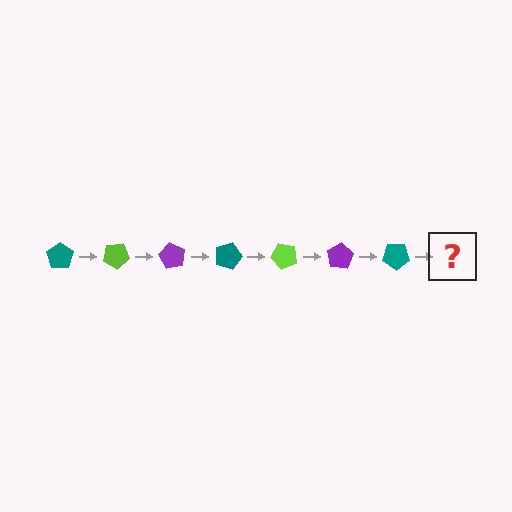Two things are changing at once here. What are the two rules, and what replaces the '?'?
The two rules are that it rotates 30 degrees each step and the color cycles through teal, lime, and purple. The '?' should be a lime pentagon, rotated 210 degrees from the start.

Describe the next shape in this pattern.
It should be a lime pentagon, rotated 210 degrees from the start.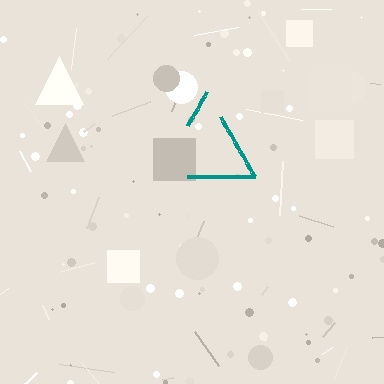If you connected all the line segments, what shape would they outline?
They would outline a triangle.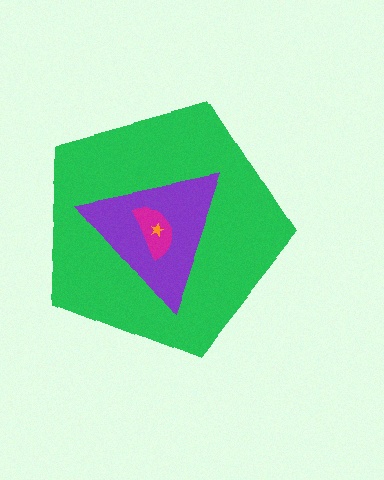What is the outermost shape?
The green pentagon.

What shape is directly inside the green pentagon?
The purple triangle.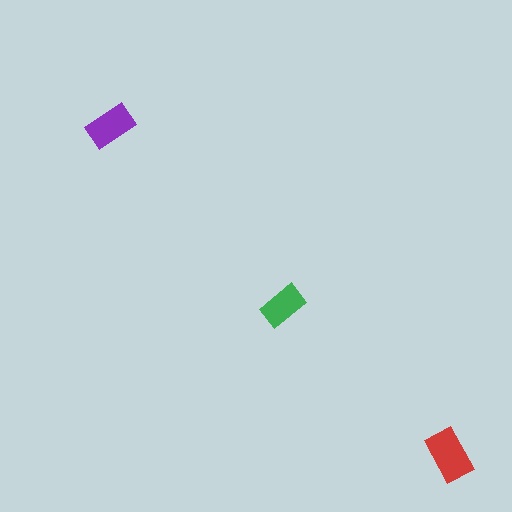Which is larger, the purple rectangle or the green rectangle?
The purple one.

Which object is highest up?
The purple rectangle is topmost.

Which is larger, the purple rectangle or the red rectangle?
The red one.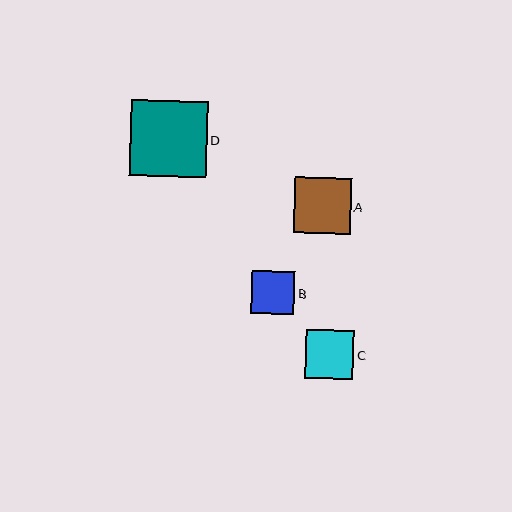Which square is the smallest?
Square B is the smallest with a size of approximately 43 pixels.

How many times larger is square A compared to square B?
Square A is approximately 1.3 times the size of square B.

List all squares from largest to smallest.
From largest to smallest: D, A, C, B.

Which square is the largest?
Square D is the largest with a size of approximately 76 pixels.